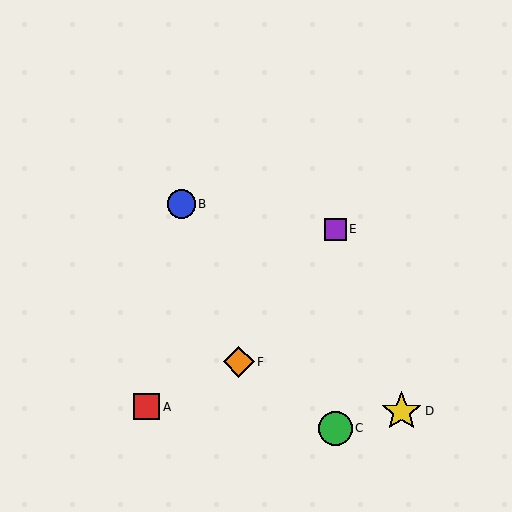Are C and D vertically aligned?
No, C is at x≈335 and D is at x≈401.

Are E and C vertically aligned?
Yes, both are at x≈335.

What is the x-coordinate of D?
Object D is at x≈401.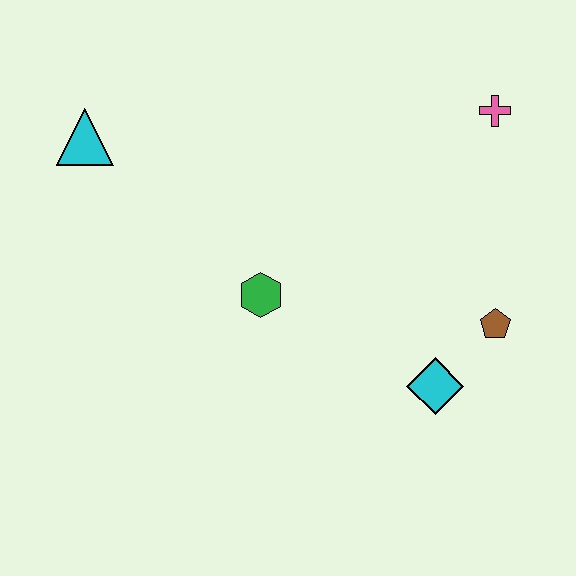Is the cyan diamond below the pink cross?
Yes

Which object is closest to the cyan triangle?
The green hexagon is closest to the cyan triangle.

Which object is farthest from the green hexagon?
The pink cross is farthest from the green hexagon.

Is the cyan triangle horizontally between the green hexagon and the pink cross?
No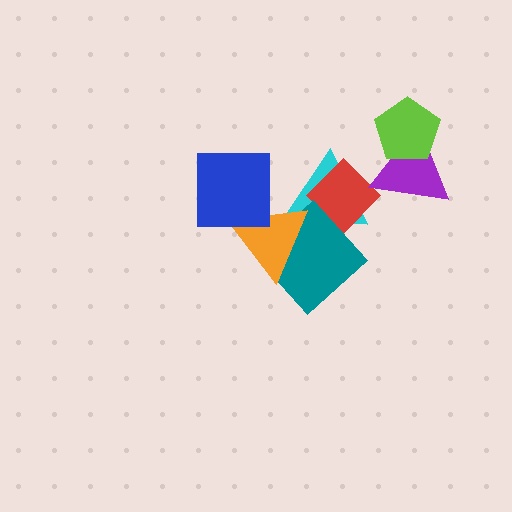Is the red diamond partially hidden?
Yes, it is partially covered by another shape.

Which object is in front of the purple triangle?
The lime pentagon is in front of the purple triangle.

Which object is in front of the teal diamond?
The orange triangle is in front of the teal diamond.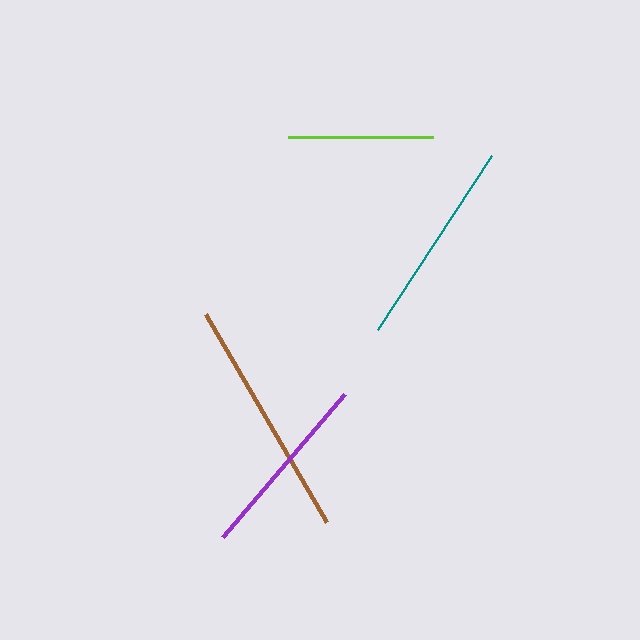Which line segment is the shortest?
The lime line is the shortest at approximately 146 pixels.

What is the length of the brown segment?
The brown segment is approximately 241 pixels long.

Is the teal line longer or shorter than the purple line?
The teal line is longer than the purple line.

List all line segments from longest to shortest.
From longest to shortest: brown, teal, purple, lime.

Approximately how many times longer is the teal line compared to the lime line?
The teal line is approximately 1.4 times the length of the lime line.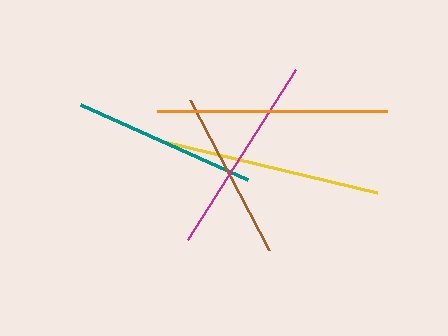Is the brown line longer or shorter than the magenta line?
The magenta line is longer than the brown line.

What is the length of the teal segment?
The teal segment is approximately 183 pixels long.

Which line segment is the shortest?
The brown line is the shortest at approximately 170 pixels.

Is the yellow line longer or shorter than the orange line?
The orange line is longer than the yellow line.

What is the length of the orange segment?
The orange segment is approximately 230 pixels long.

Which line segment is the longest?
The orange line is the longest at approximately 230 pixels.